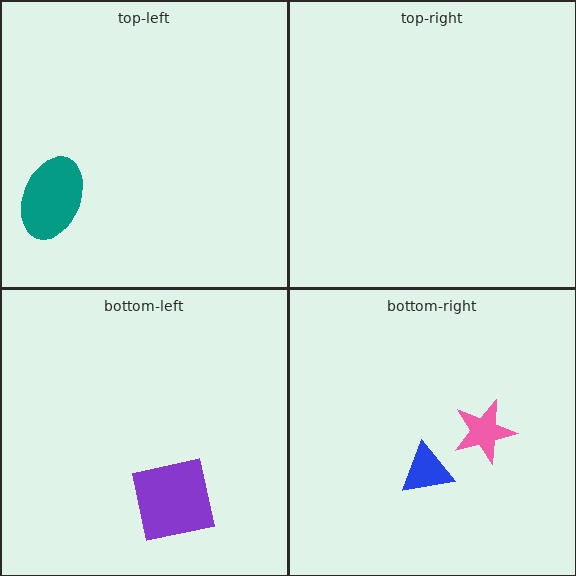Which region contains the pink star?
The bottom-right region.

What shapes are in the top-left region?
The teal ellipse.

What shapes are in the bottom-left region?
The purple square.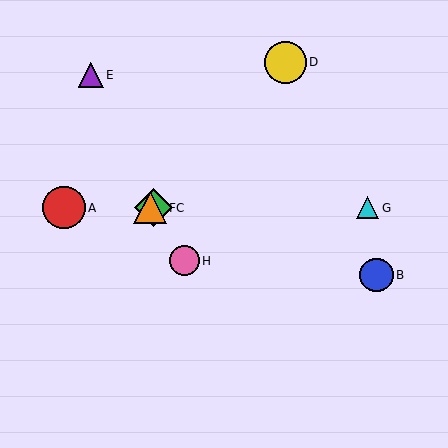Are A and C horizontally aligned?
Yes, both are at y≈208.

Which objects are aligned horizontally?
Objects A, C, F, G are aligned horizontally.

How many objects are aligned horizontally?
4 objects (A, C, F, G) are aligned horizontally.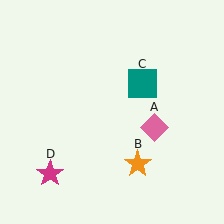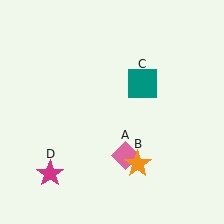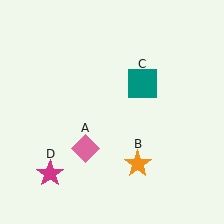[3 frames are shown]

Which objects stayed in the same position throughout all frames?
Orange star (object B) and teal square (object C) and magenta star (object D) remained stationary.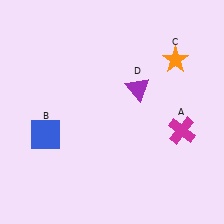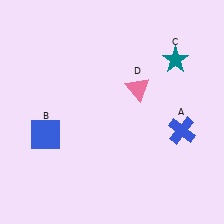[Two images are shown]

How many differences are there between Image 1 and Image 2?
There are 3 differences between the two images.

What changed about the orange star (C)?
In Image 1, C is orange. In Image 2, it changed to teal.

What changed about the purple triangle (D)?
In Image 1, D is purple. In Image 2, it changed to pink.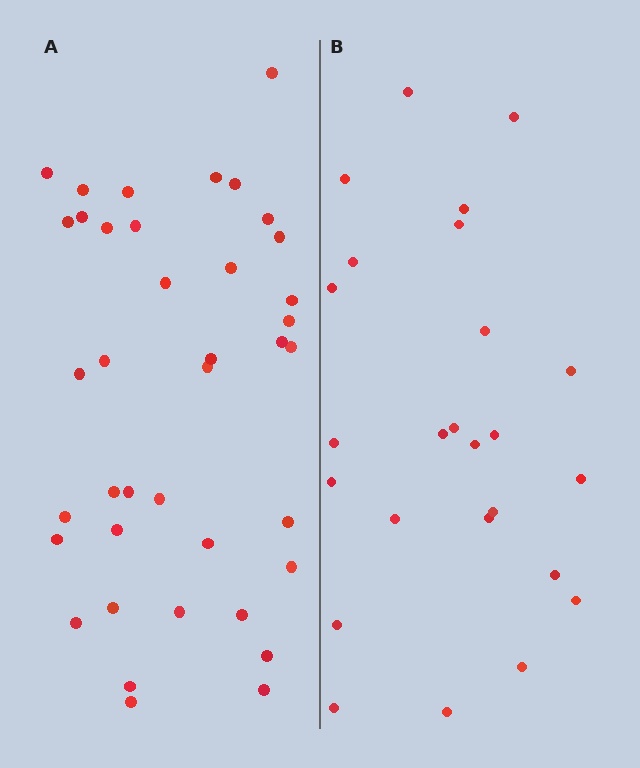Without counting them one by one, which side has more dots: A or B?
Region A (the left region) has more dots.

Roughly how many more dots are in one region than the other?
Region A has approximately 15 more dots than region B.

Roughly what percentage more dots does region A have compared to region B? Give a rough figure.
About 55% more.